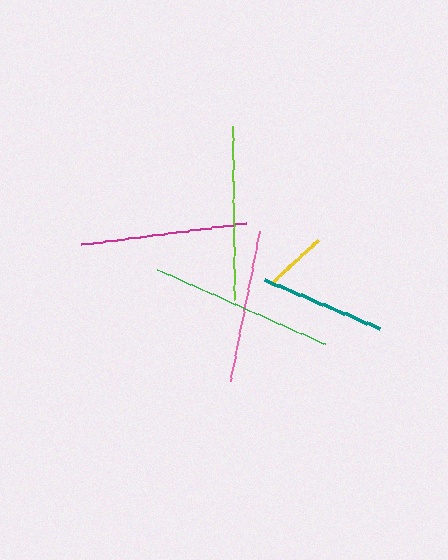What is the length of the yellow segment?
The yellow segment is approximately 65 pixels long.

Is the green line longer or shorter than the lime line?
The green line is longer than the lime line.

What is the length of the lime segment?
The lime segment is approximately 173 pixels long.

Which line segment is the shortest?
The yellow line is the shortest at approximately 65 pixels.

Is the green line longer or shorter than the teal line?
The green line is longer than the teal line.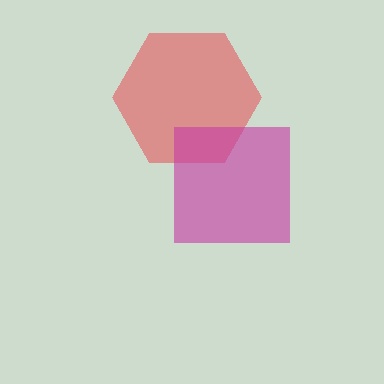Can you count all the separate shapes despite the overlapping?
Yes, there are 2 separate shapes.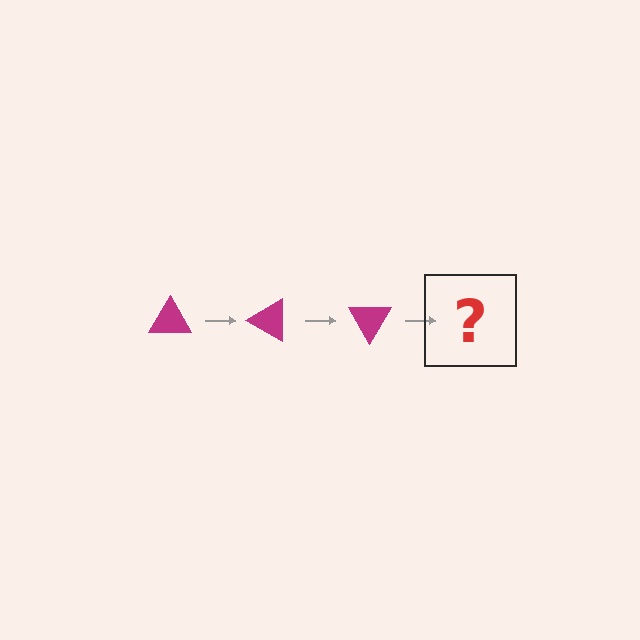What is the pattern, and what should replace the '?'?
The pattern is that the triangle rotates 30 degrees each step. The '?' should be a magenta triangle rotated 90 degrees.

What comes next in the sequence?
The next element should be a magenta triangle rotated 90 degrees.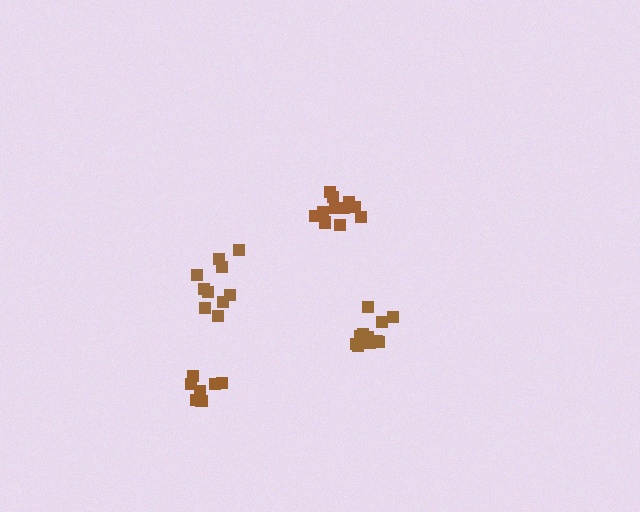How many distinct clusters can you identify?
There are 4 distinct clusters.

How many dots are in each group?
Group 1: 10 dots, Group 2: 12 dots, Group 3: 7 dots, Group 4: 12 dots (41 total).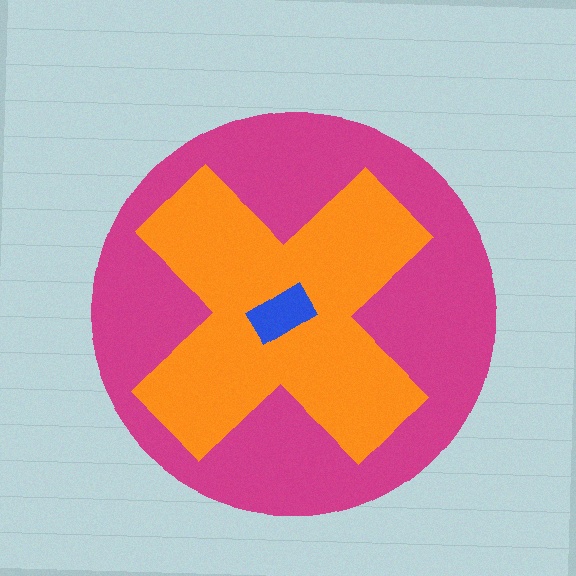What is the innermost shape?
The blue rectangle.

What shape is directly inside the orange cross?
The blue rectangle.